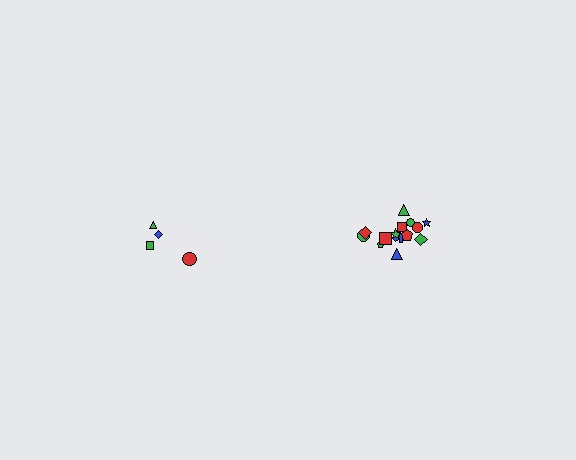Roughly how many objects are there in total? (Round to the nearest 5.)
Roughly 20 objects in total.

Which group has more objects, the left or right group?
The right group.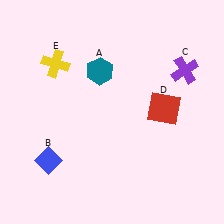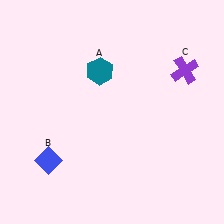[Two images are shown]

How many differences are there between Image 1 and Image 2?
There are 2 differences between the two images.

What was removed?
The yellow cross (E), the red square (D) were removed in Image 2.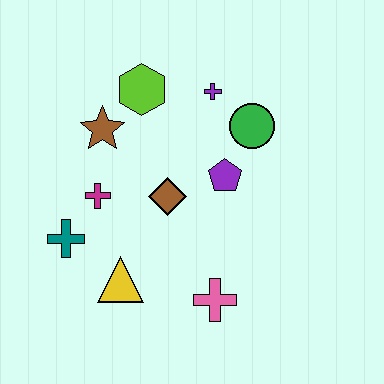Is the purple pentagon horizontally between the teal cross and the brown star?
No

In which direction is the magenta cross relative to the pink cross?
The magenta cross is to the left of the pink cross.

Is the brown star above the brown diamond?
Yes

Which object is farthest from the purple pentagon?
The teal cross is farthest from the purple pentagon.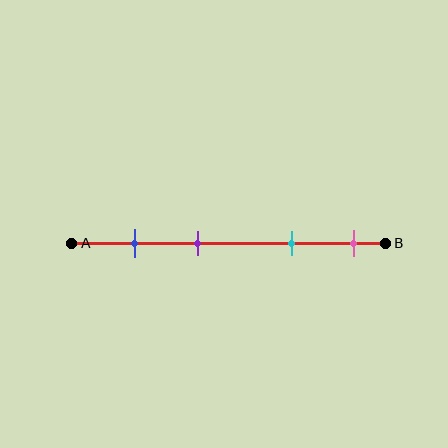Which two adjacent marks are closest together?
The blue and purple marks are the closest adjacent pair.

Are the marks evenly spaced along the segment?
No, the marks are not evenly spaced.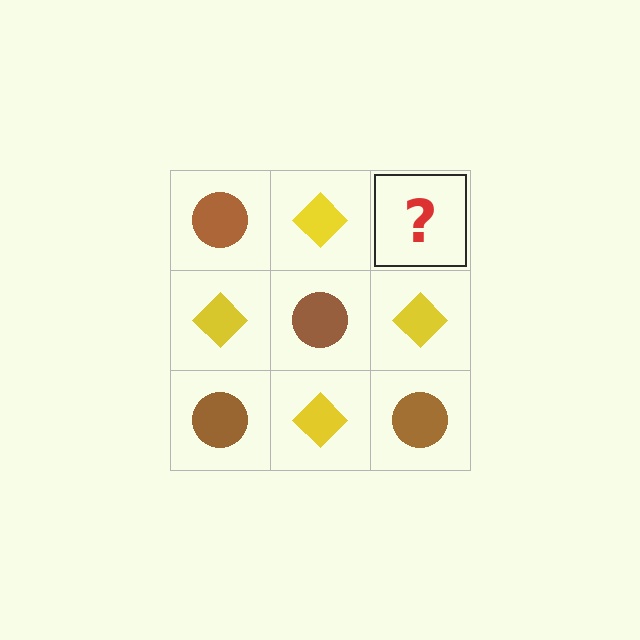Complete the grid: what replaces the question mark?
The question mark should be replaced with a brown circle.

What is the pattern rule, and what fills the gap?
The rule is that it alternates brown circle and yellow diamond in a checkerboard pattern. The gap should be filled with a brown circle.